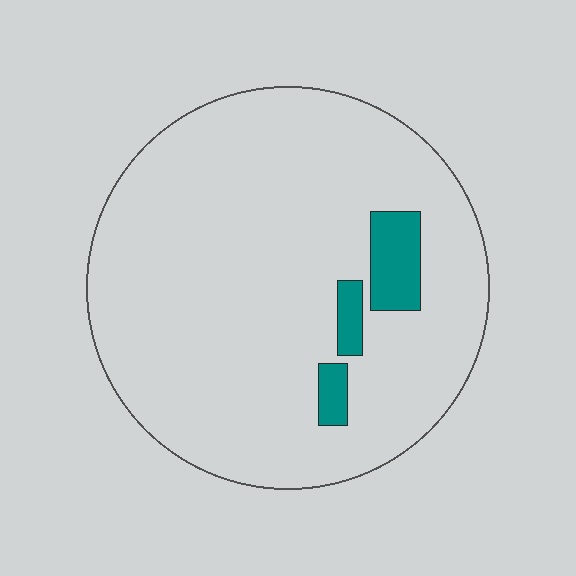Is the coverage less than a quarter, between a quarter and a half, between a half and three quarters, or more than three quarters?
Less than a quarter.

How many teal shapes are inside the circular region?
3.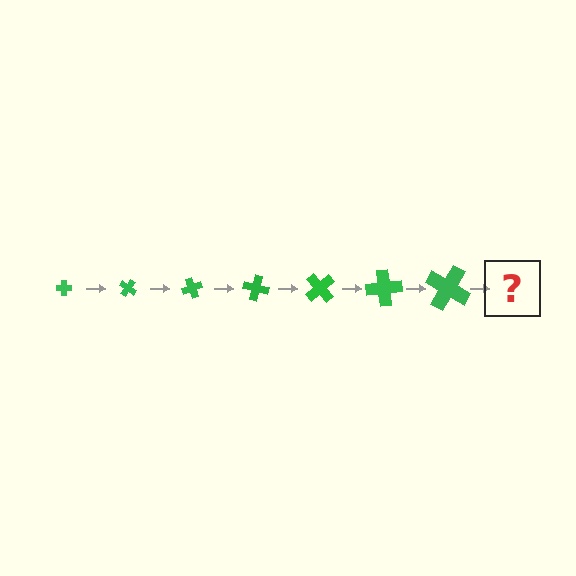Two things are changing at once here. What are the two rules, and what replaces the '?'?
The two rules are that the cross grows larger each step and it rotates 35 degrees each step. The '?' should be a cross, larger than the previous one and rotated 245 degrees from the start.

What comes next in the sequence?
The next element should be a cross, larger than the previous one and rotated 245 degrees from the start.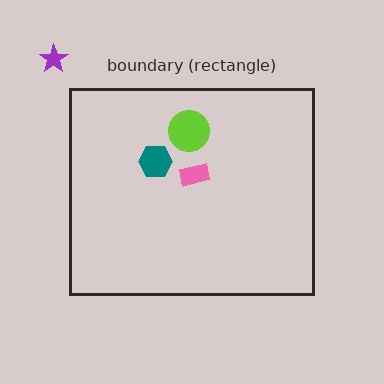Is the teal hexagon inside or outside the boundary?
Inside.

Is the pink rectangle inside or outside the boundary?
Inside.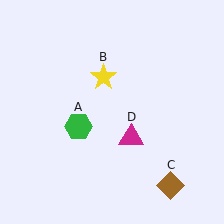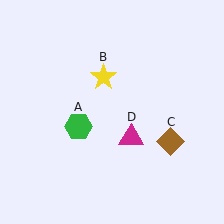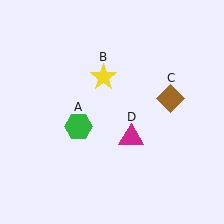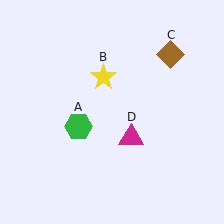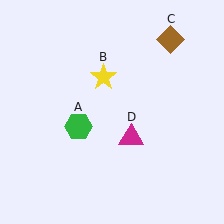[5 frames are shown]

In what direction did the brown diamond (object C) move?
The brown diamond (object C) moved up.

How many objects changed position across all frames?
1 object changed position: brown diamond (object C).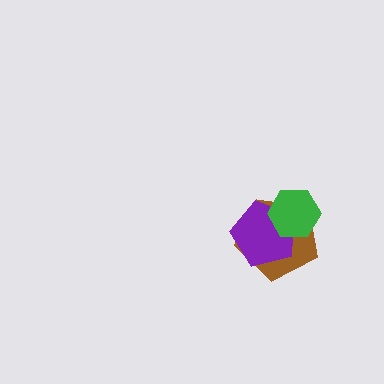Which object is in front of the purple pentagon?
The green hexagon is in front of the purple pentagon.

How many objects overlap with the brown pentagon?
2 objects overlap with the brown pentagon.